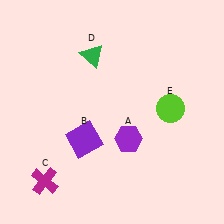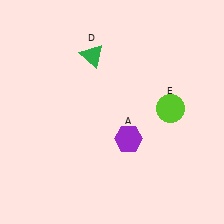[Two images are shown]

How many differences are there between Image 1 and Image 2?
There are 2 differences between the two images.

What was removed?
The purple square (B), the magenta cross (C) were removed in Image 2.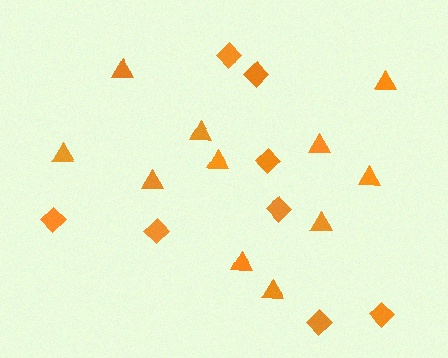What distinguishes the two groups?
There are 2 groups: one group of triangles (11) and one group of diamonds (8).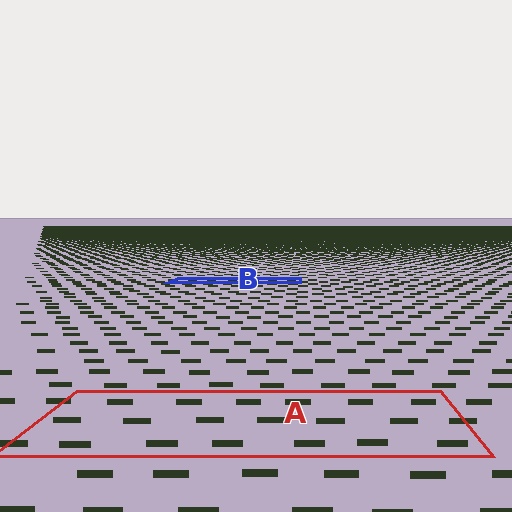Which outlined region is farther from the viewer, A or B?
Region B is farther from the viewer — the texture elements inside it appear smaller and more densely packed.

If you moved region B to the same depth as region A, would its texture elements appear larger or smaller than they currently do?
They would appear larger. At a closer depth, the same texture elements are projected at a bigger on-screen size.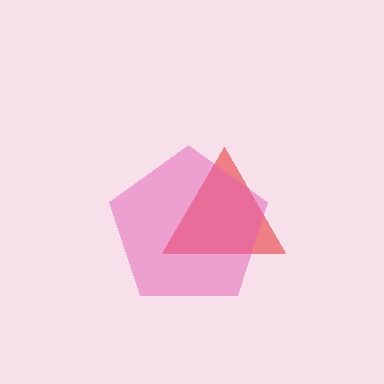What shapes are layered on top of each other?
The layered shapes are: a red triangle, a pink pentagon.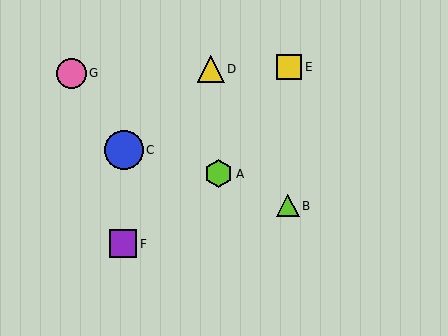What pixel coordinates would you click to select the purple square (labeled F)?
Click at (123, 244) to select the purple square F.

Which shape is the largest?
The blue circle (labeled C) is the largest.